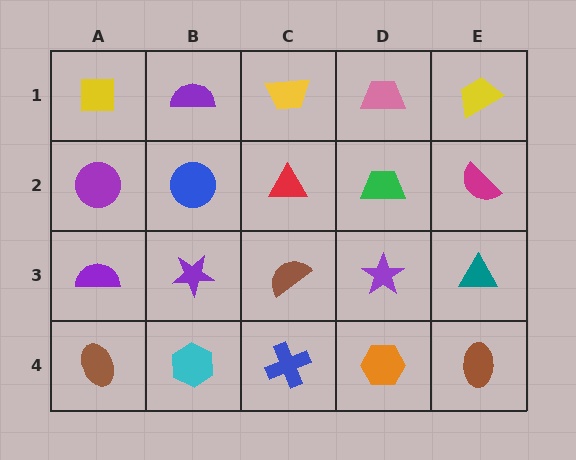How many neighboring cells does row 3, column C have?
4.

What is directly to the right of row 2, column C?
A green trapezoid.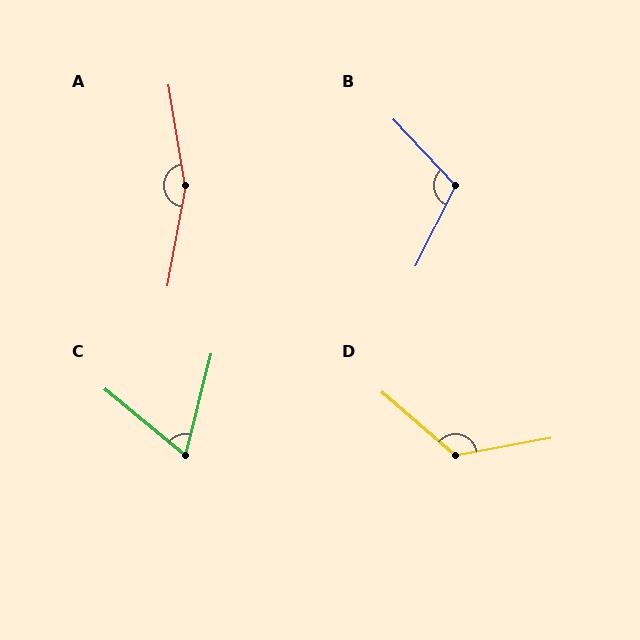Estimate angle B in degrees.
Approximately 110 degrees.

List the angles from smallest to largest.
C (65°), B (110°), D (129°), A (160°).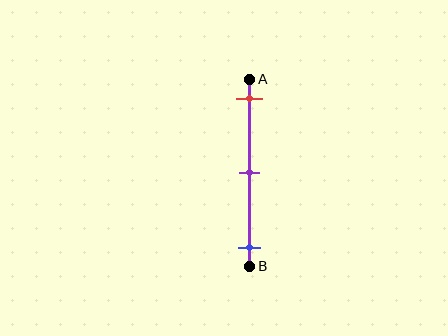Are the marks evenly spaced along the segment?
Yes, the marks are approximately evenly spaced.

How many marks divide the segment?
There are 3 marks dividing the segment.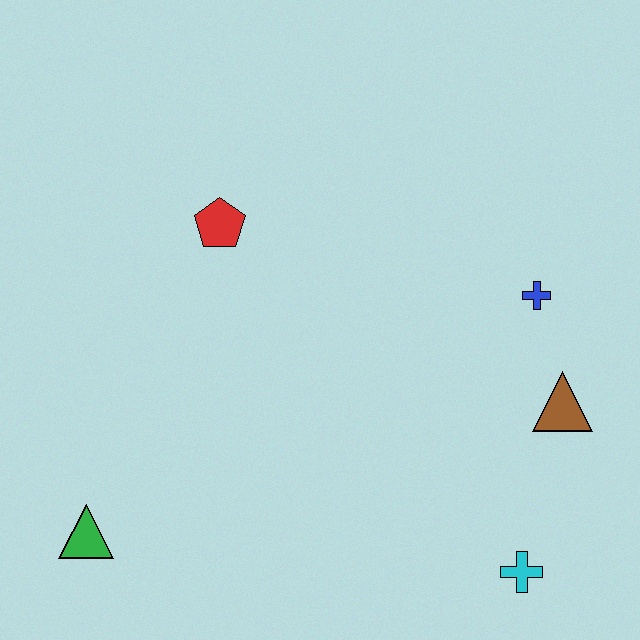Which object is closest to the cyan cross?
The brown triangle is closest to the cyan cross.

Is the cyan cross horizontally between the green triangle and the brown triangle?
Yes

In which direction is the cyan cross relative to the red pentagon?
The cyan cross is below the red pentagon.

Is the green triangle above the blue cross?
No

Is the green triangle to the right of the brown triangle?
No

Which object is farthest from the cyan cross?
The red pentagon is farthest from the cyan cross.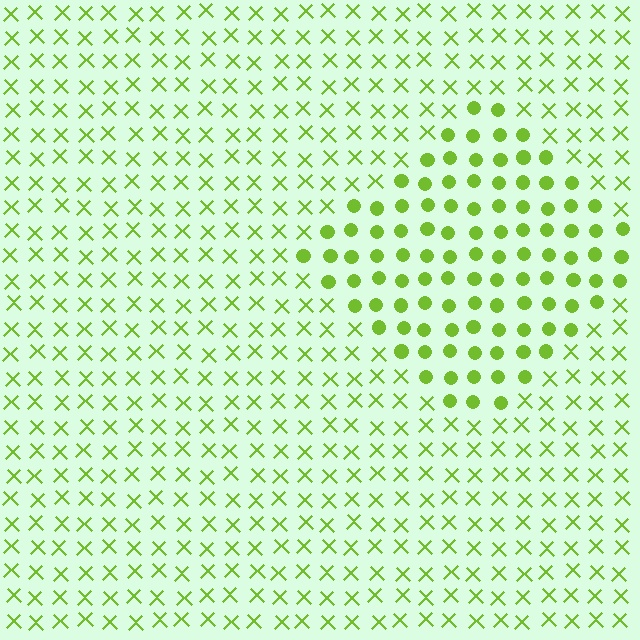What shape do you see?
I see a diamond.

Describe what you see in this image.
The image is filled with small lime elements arranged in a uniform grid. A diamond-shaped region contains circles, while the surrounding area contains X marks. The boundary is defined purely by the change in element shape.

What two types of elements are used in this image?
The image uses circles inside the diamond region and X marks outside it.